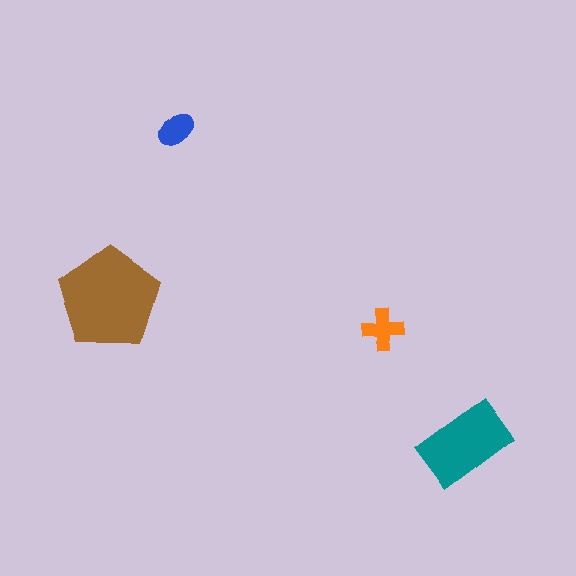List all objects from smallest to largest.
The blue ellipse, the orange cross, the teal rectangle, the brown pentagon.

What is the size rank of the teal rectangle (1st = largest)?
2nd.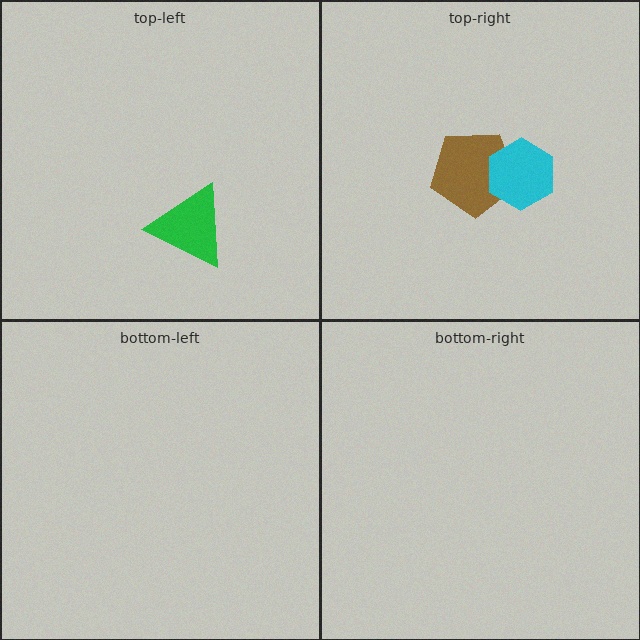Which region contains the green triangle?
The top-left region.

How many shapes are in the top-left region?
1.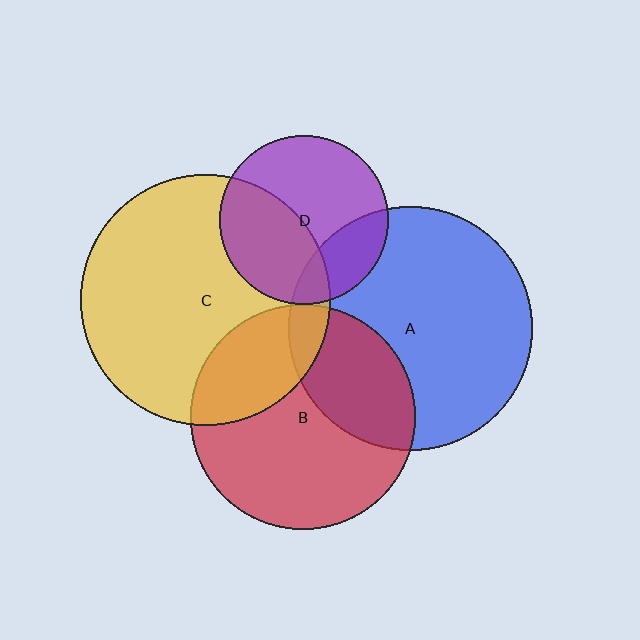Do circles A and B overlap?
Yes.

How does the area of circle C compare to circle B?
Approximately 1.2 times.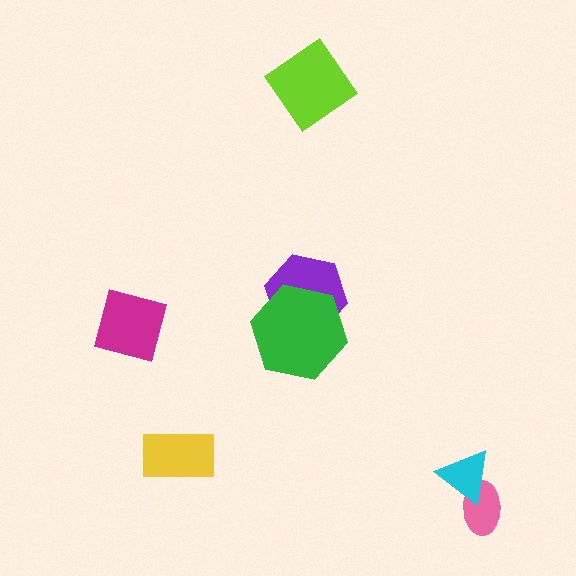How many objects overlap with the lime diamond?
0 objects overlap with the lime diamond.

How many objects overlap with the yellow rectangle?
0 objects overlap with the yellow rectangle.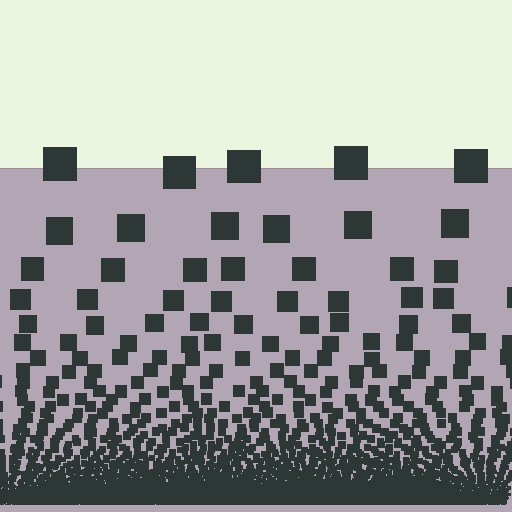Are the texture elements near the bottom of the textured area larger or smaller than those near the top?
Smaller. The gradient is inverted — elements near the bottom are smaller and denser.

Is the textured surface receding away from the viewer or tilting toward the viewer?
The surface appears to tilt toward the viewer. Texture elements get larger and sparser toward the top.